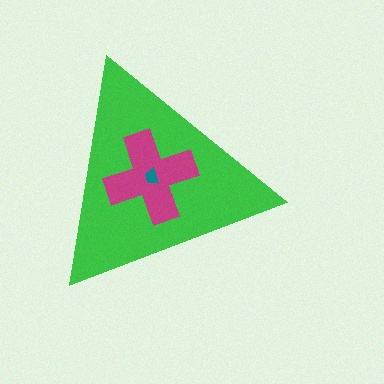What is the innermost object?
The teal trapezoid.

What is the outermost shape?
The green triangle.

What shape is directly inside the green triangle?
The magenta cross.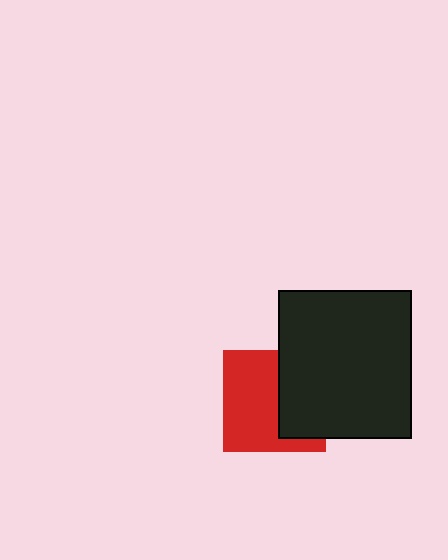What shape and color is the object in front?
The object in front is a black rectangle.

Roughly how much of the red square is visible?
About half of it is visible (roughly 58%).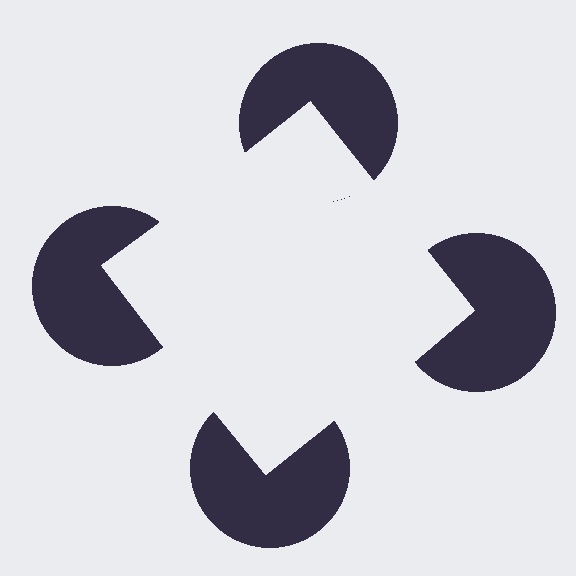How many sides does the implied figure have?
4 sides.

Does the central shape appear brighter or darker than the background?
It typically appears slightly brighter than the background, even though no actual brightness change is drawn.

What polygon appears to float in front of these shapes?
An illusory square — its edges are inferred from the aligned wedge cuts in the pac-man discs, not physically drawn.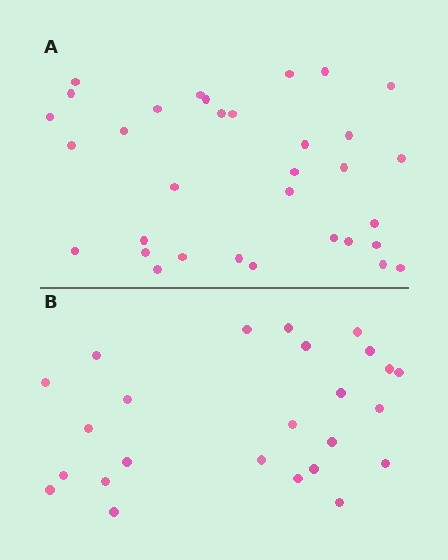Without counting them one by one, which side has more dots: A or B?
Region A (the top region) has more dots.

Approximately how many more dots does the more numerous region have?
Region A has roughly 8 or so more dots than region B.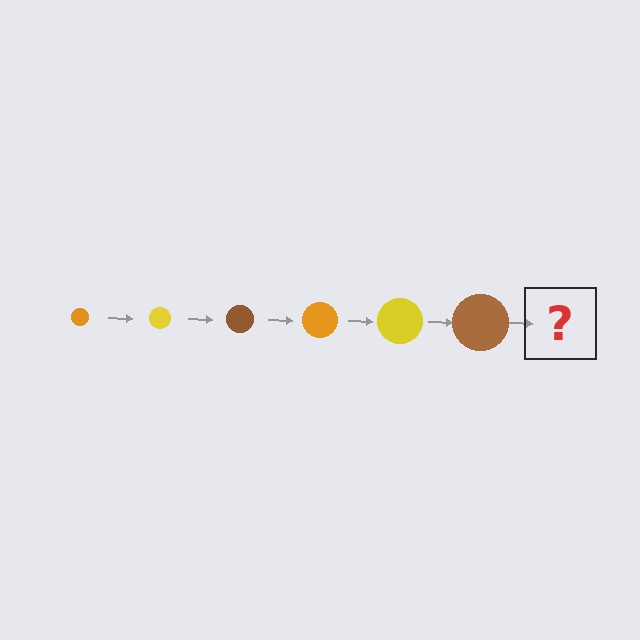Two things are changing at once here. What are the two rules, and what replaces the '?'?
The two rules are that the circle grows larger each step and the color cycles through orange, yellow, and brown. The '?' should be an orange circle, larger than the previous one.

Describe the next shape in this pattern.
It should be an orange circle, larger than the previous one.